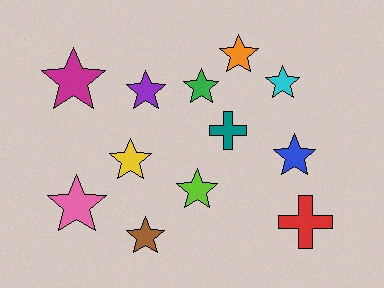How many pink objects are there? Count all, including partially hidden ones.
There is 1 pink object.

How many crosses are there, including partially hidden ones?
There are 2 crosses.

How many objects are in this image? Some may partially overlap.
There are 12 objects.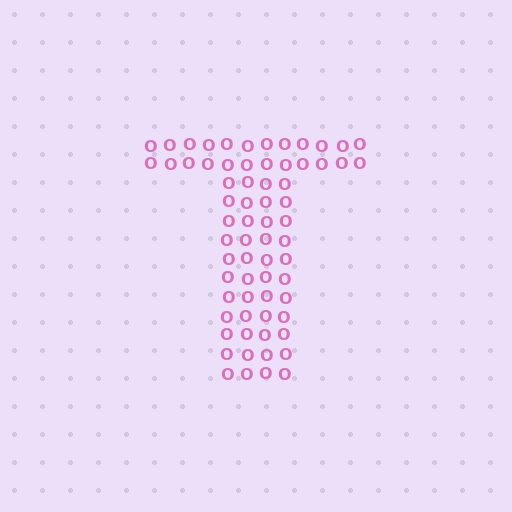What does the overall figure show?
The overall figure shows the letter T.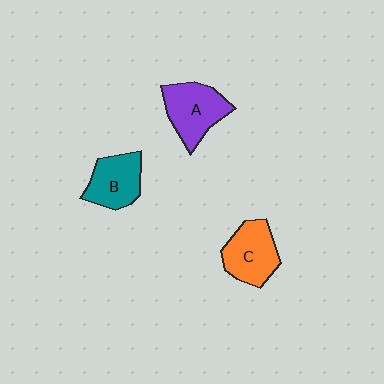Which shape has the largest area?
Shape A (purple).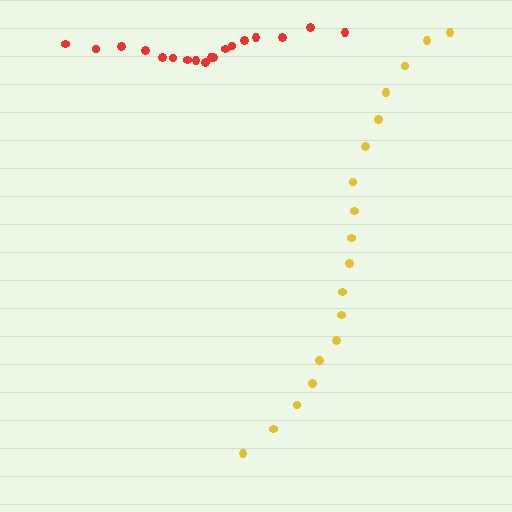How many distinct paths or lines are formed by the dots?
There are 2 distinct paths.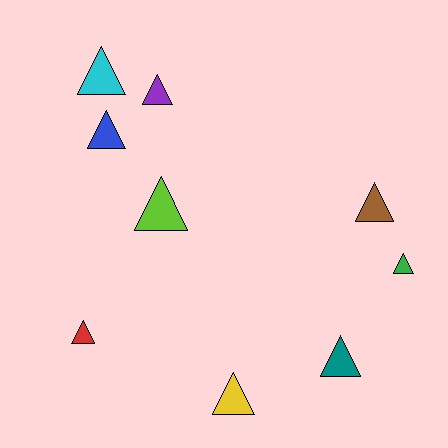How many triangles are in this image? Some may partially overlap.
There are 9 triangles.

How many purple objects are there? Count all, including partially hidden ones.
There is 1 purple object.